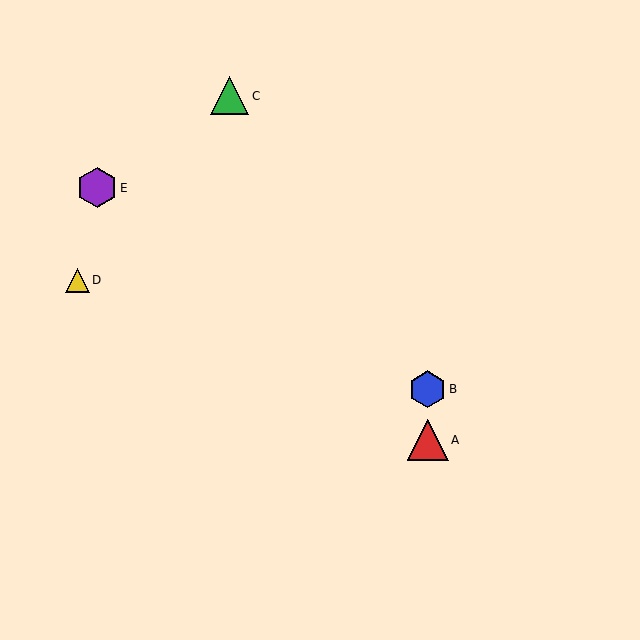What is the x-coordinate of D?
Object D is at x≈77.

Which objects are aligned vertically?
Objects A, B are aligned vertically.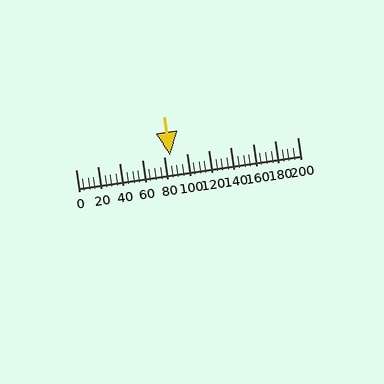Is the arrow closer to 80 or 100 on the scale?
The arrow is closer to 80.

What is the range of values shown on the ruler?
The ruler shows values from 0 to 200.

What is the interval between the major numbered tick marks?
The major tick marks are spaced 20 units apart.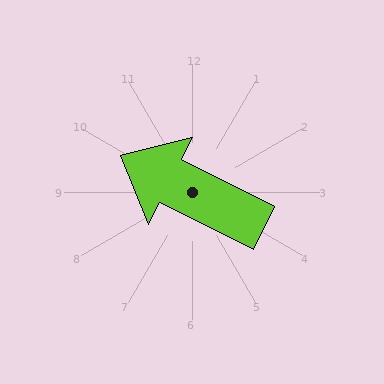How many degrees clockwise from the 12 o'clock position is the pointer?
Approximately 297 degrees.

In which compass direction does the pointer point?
Northwest.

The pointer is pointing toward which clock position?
Roughly 10 o'clock.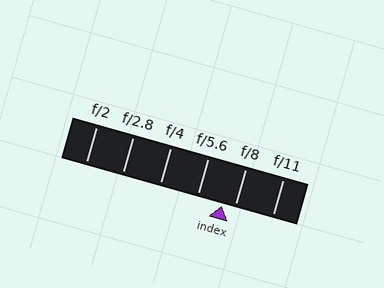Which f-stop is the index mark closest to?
The index mark is closest to f/8.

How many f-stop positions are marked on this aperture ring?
There are 6 f-stop positions marked.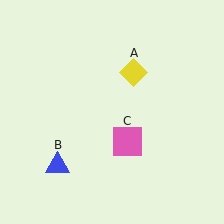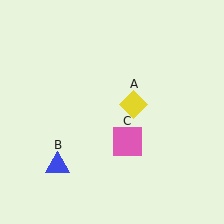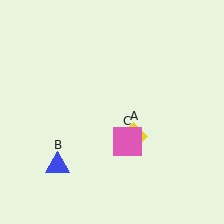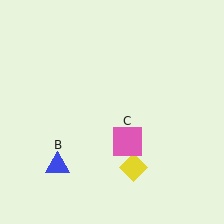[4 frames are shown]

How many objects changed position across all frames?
1 object changed position: yellow diamond (object A).